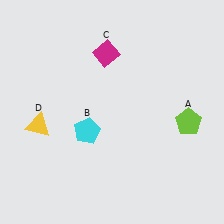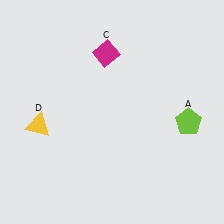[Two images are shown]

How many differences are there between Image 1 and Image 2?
There is 1 difference between the two images.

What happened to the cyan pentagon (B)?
The cyan pentagon (B) was removed in Image 2. It was in the bottom-left area of Image 1.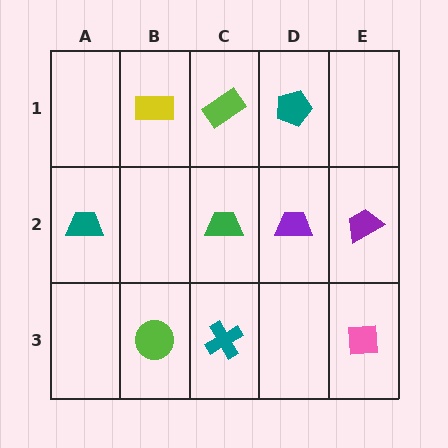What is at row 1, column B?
A yellow rectangle.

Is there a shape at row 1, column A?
No, that cell is empty.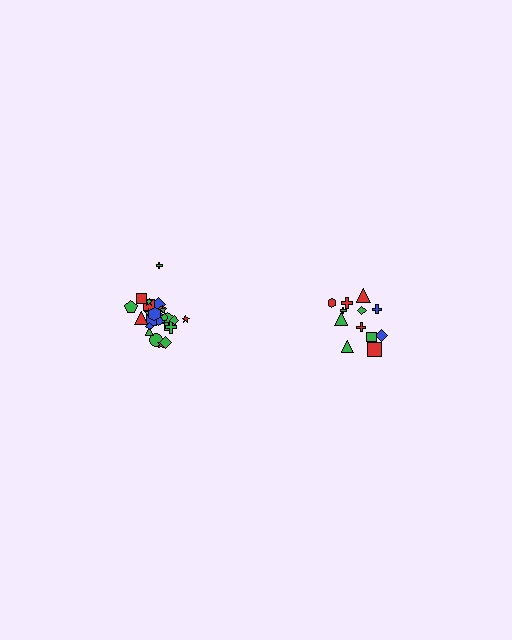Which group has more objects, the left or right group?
The left group.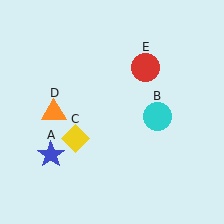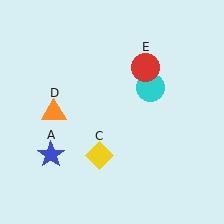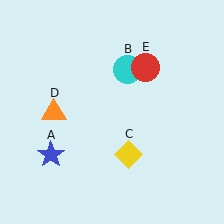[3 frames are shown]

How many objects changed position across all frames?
2 objects changed position: cyan circle (object B), yellow diamond (object C).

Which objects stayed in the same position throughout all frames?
Blue star (object A) and orange triangle (object D) and red circle (object E) remained stationary.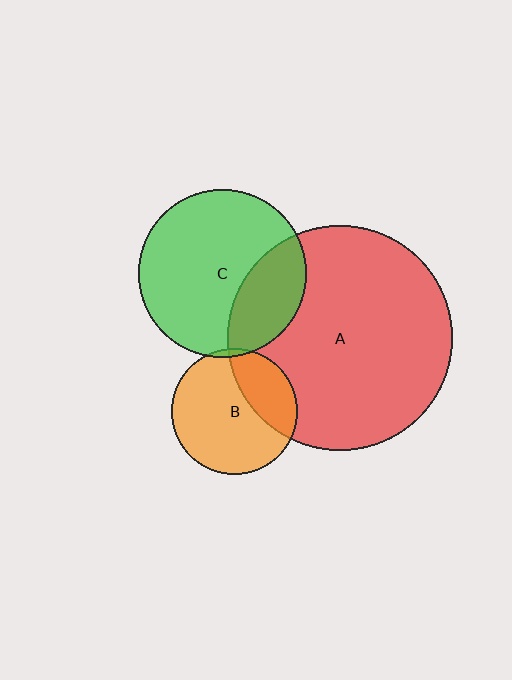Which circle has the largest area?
Circle A (red).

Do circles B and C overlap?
Yes.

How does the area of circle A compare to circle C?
Approximately 1.8 times.